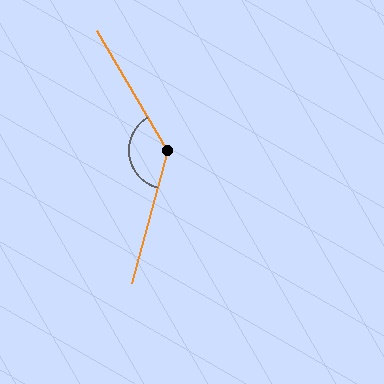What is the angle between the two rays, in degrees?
Approximately 134 degrees.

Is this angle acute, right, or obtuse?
It is obtuse.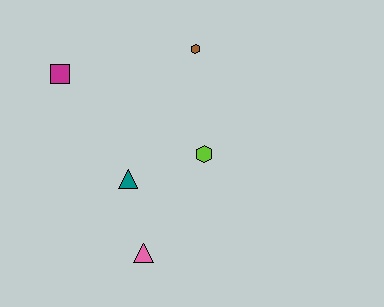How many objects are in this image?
There are 5 objects.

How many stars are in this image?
There are no stars.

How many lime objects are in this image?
There is 1 lime object.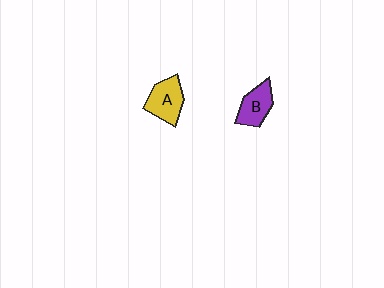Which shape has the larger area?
Shape A (yellow).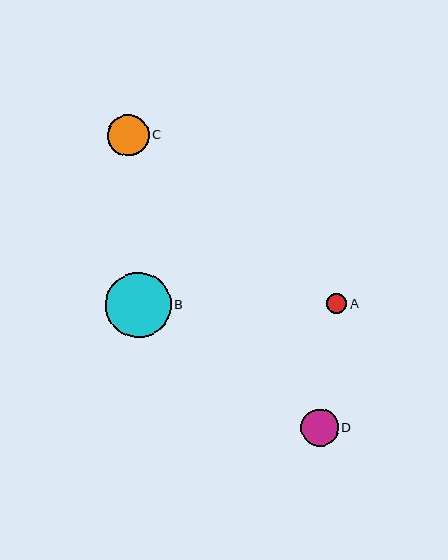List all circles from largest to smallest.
From largest to smallest: B, C, D, A.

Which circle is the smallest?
Circle A is the smallest with a size of approximately 20 pixels.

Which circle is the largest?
Circle B is the largest with a size of approximately 65 pixels.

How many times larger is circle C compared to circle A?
Circle C is approximately 2.0 times the size of circle A.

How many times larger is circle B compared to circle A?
Circle B is approximately 3.2 times the size of circle A.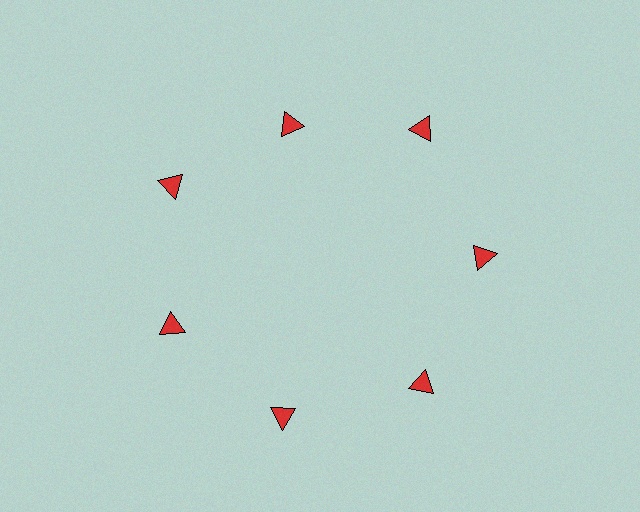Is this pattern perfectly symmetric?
No. The 7 red triangles are arranged in a ring, but one element near the 12 o'clock position is pulled inward toward the center, breaking the 7-fold rotational symmetry.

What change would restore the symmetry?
The symmetry would be restored by moving it outward, back onto the ring so that all 7 triangles sit at equal angles and equal distance from the center.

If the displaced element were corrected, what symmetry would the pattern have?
It would have 7-fold rotational symmetry — the pattern would map onto itself every 51 degrees.